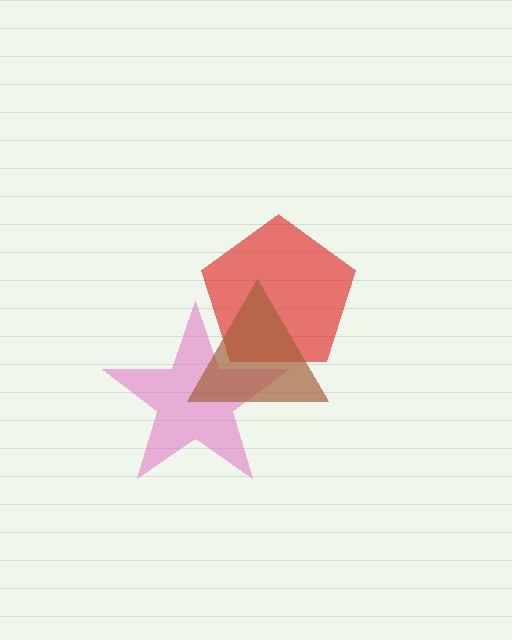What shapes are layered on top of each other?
The layered shapes are: a pink star, a red pentagon, a brown triangle.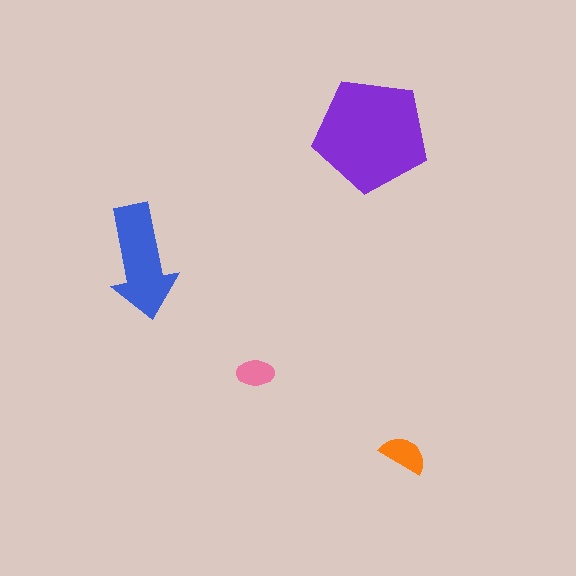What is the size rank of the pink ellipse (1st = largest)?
4th.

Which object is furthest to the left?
The blue arrow is leftmost.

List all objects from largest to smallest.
The purple pentagon, the blue arrow, the orange semicircle, the pink ellipse.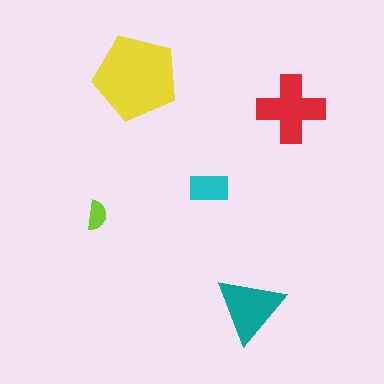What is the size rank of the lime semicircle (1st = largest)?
5th.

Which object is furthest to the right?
The red cross is rightmost.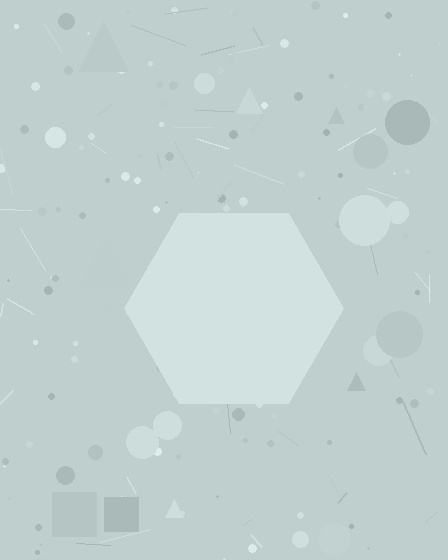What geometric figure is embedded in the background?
A hexagon is embedded in the background.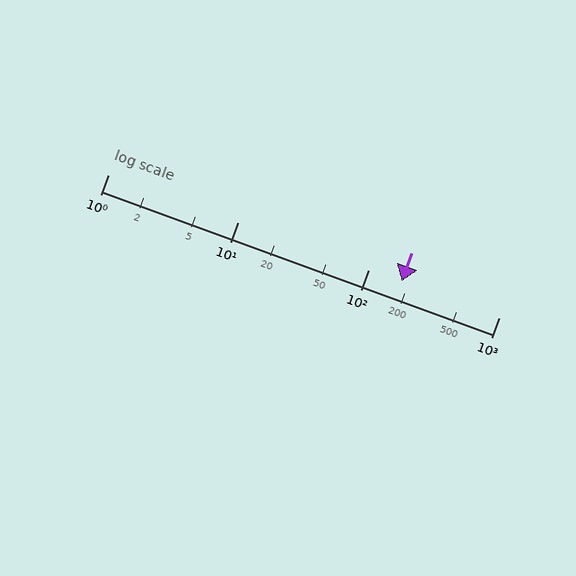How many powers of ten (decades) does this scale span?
The scale spans 3 decades, from 1 to 1000.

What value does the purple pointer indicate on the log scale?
The pointer indicates approximately 180.